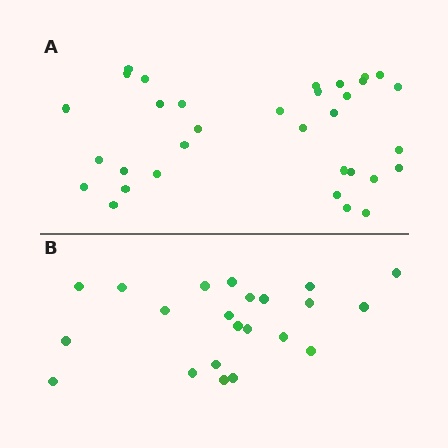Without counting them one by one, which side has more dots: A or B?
Region A (the top region) has more dots.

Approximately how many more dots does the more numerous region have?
Region A has roughly 12 or so more dots than region B.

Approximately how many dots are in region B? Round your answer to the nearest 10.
About 20 dots. (The exact count is 22, which rounds to 20.)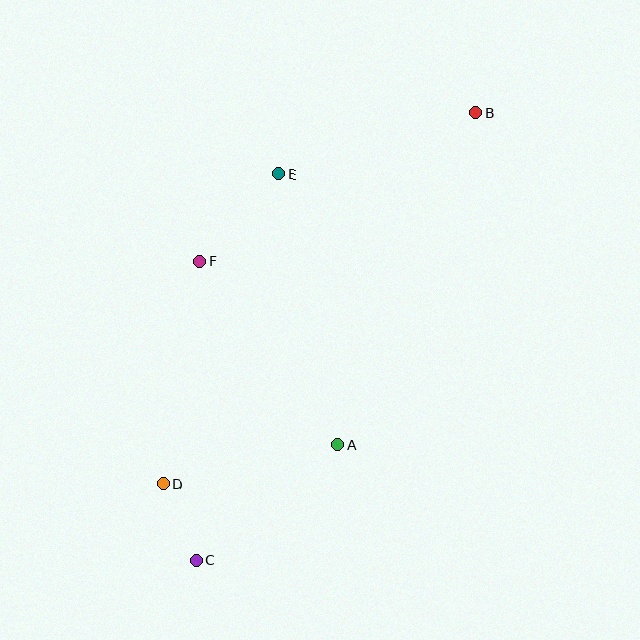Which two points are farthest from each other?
Points B and C are farthest from each other.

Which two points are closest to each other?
Points C and D are closest to each other.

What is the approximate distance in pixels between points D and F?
The distance between D and F is approximately 226 pixels.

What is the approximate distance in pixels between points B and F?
The distance between B and F is approximately 313 pixels.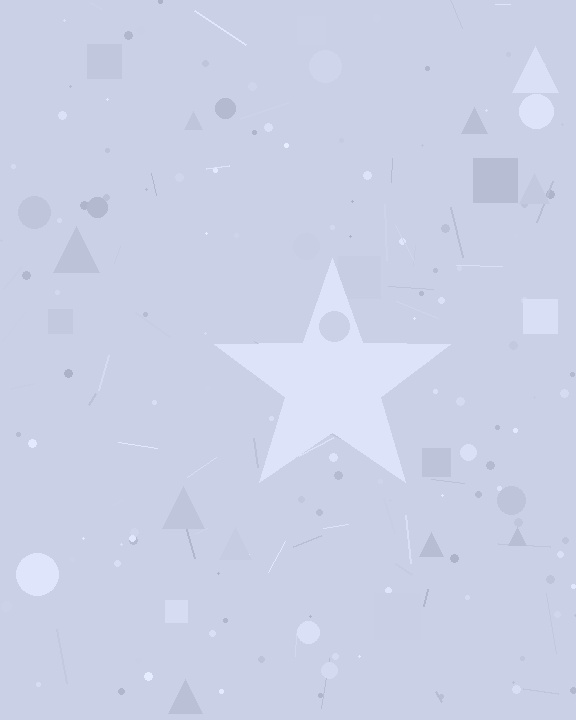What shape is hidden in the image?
A star is hidden in the image.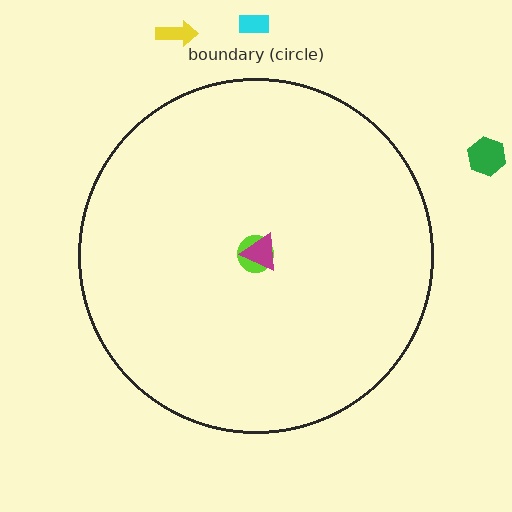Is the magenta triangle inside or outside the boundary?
Inside.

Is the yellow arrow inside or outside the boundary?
Outside.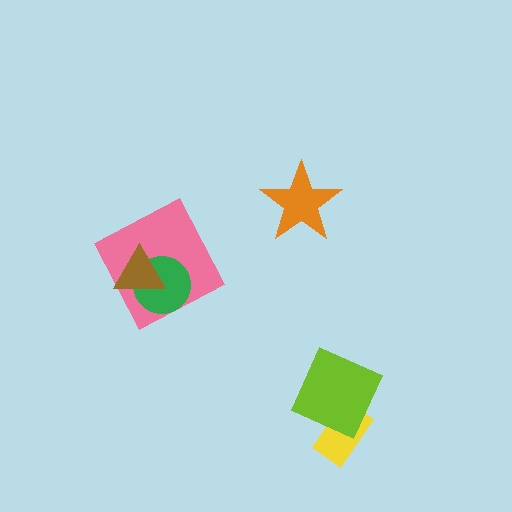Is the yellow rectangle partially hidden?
Yes, it is partially covered by another shape.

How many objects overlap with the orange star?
0 objects overlap with the orange star.